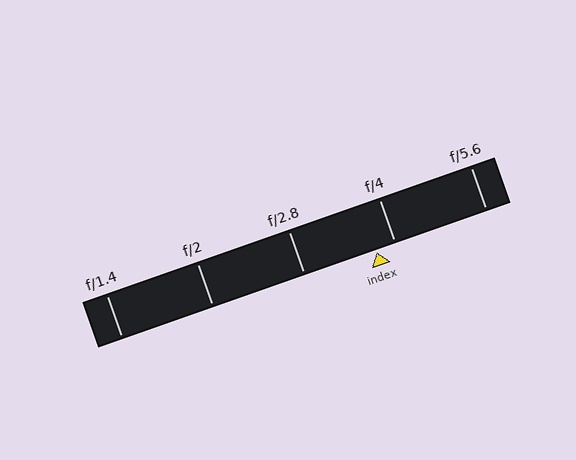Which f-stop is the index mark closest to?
The index mark is closest to f/4.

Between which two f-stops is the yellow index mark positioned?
The index mark is between f/2.8 and f/4.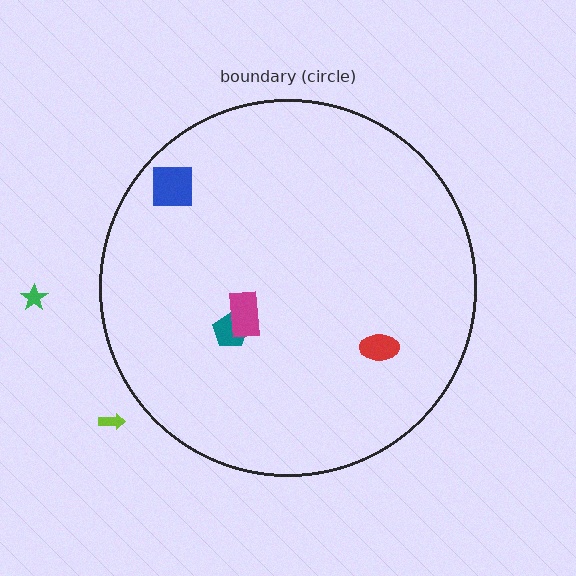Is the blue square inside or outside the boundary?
Inside.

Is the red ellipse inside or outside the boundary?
Inside.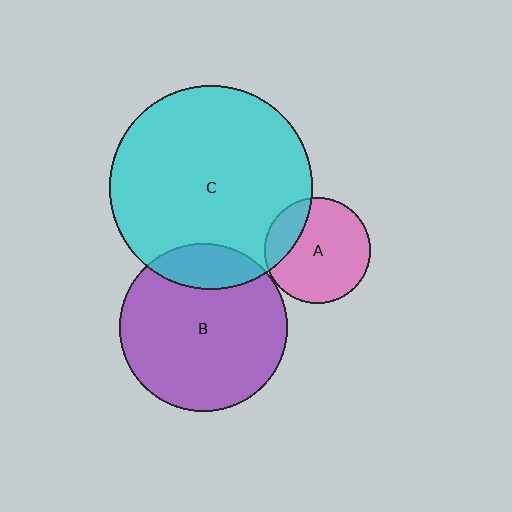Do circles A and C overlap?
Yes.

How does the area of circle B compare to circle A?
Approximately 2.5 times.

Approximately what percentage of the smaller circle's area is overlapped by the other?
Approximately 20%.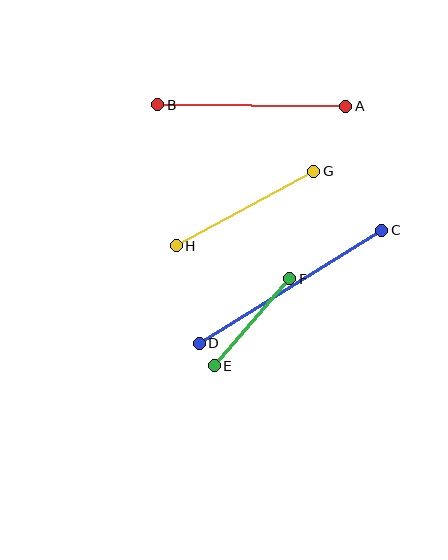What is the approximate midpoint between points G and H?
The midpoint is at approximately (245, 209) pixels.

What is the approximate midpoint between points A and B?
The midpoint is at approximately (252, 105) pixels.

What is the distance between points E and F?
The distance is approximately 115 pixels.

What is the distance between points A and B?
The distance is approximately 188 pixels.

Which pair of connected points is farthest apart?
Points C and D are farthest apart.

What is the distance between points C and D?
The distance is approximately 215 pixels.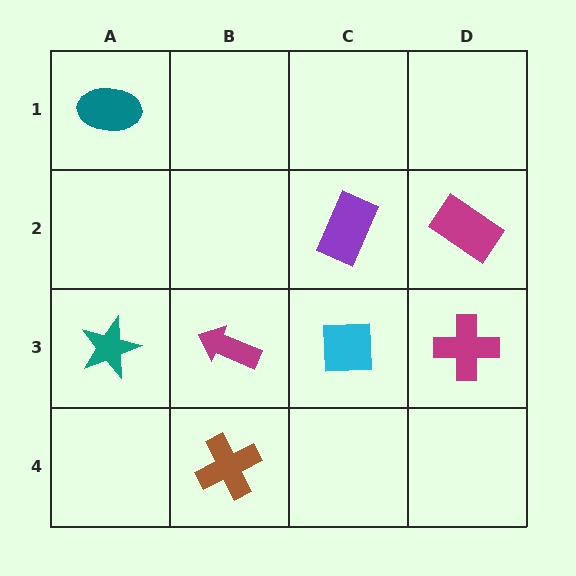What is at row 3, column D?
A magenta cross.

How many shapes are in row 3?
4 shapes.